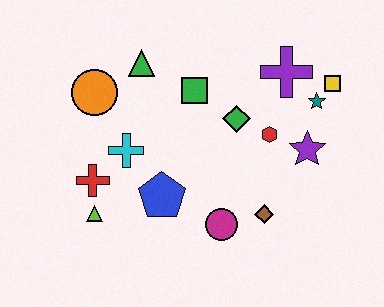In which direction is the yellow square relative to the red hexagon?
The yellow square is to the right of the red hexagon.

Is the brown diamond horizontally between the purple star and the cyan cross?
Yes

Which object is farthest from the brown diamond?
The orange circle is farthest from the brown diamond.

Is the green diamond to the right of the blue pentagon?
Yes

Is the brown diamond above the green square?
No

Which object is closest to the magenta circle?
The brown diamond is closest to the magenta circle.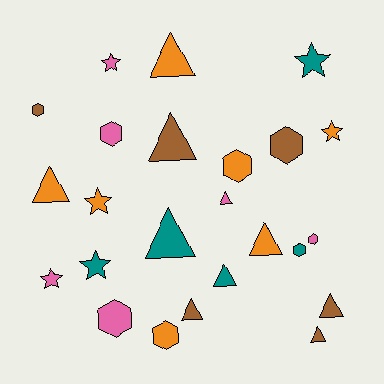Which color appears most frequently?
Orange, with 7 objects.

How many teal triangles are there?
There are 2 teal triangles.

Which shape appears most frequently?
Triangle, with 10 objects.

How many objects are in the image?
There are 24 objects.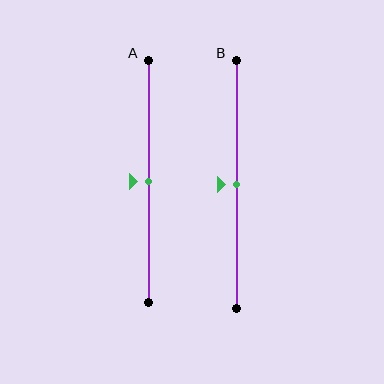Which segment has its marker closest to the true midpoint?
Segment A has its marker closest to the true midpoint.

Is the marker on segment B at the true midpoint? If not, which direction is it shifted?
Yes, the marker on segment B is at the true midpoint.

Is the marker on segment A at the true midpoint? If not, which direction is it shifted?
Yes, the marker on segment A is at the true midpoint.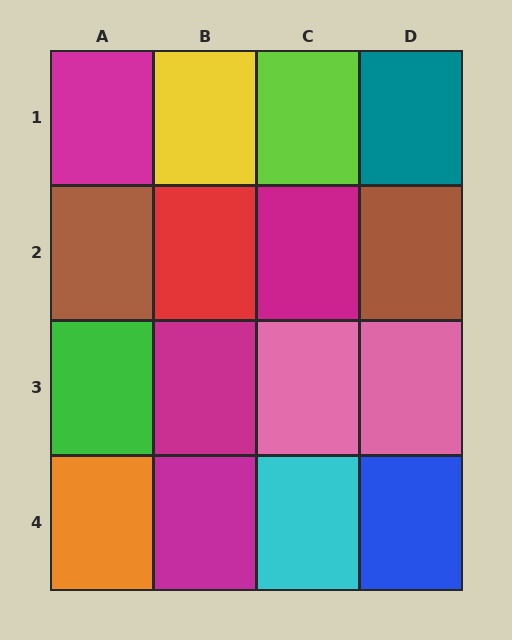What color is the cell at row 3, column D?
Pink.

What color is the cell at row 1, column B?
Yellow.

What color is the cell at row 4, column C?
Cyan.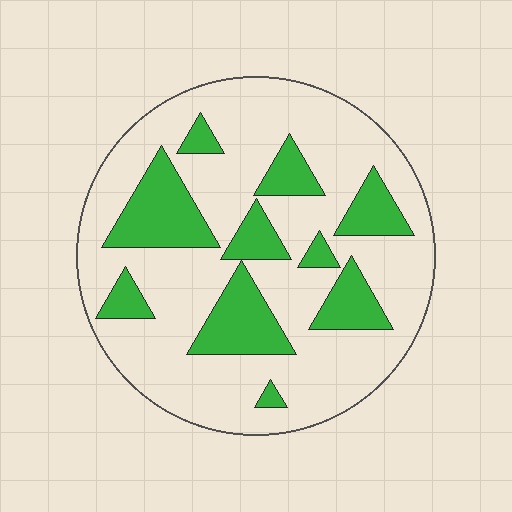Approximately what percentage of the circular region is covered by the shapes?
Approximately 25%.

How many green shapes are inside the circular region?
10.